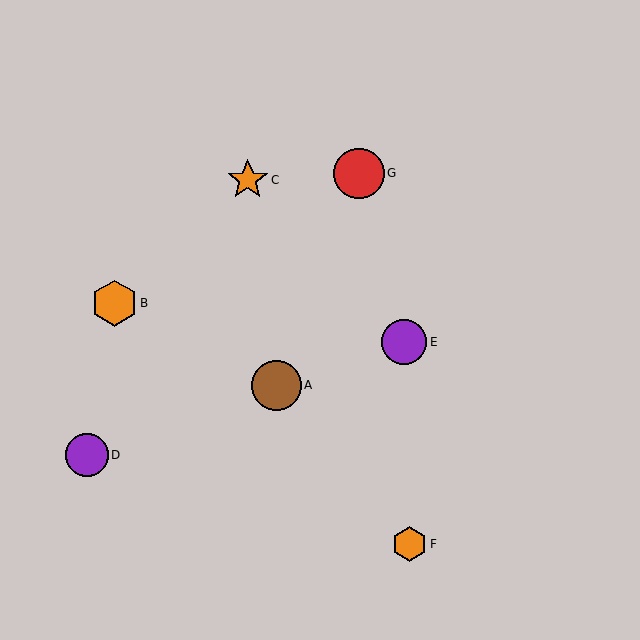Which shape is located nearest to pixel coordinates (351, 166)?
The red circle (labeled G) at (359, 173) is nearest to that location.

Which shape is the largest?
The red circle (labeled G) is the largest.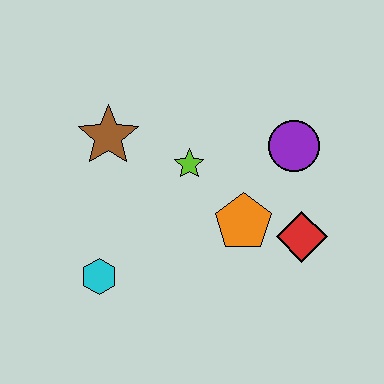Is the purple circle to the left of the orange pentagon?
No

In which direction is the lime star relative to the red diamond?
The lime star is to the left of the red diamond.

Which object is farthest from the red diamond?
The brown star is farthest from the red diamond.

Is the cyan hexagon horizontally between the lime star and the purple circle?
No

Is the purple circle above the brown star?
No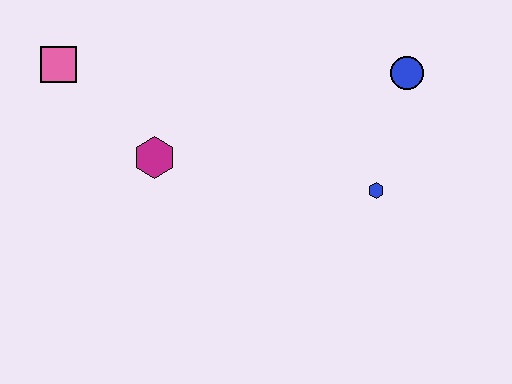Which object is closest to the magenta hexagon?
The pink square is closest to the magenta hexagon.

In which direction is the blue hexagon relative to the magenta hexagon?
The blue hexagon is to the right of the magenta hexagon.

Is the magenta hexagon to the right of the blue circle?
No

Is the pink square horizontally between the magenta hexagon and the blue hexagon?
No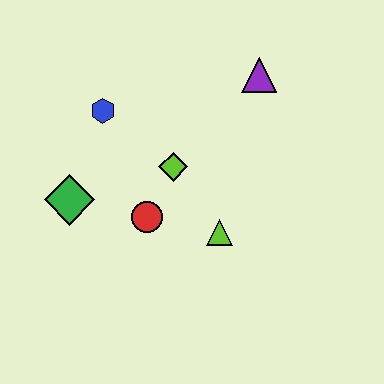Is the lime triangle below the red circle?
Yes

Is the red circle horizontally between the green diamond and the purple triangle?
Yes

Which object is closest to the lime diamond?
The red circle is closest to the lime diamond.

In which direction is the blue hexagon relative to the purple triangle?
The blue hexagon is to the left of the purple triangle.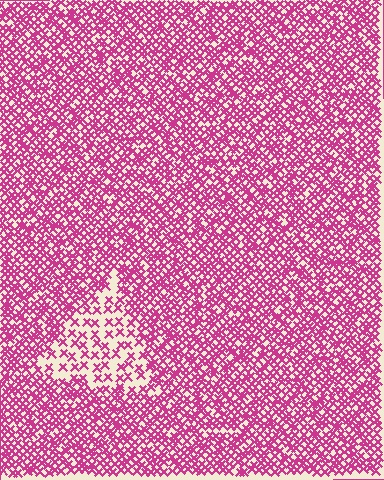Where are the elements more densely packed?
The elements are more densely packed outside the triangle boundary.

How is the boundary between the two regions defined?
The boundary is defined by a change in element density (approximately 2.4x ratio). All elements are the same color, size, and shape.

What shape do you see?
I see a triangle.